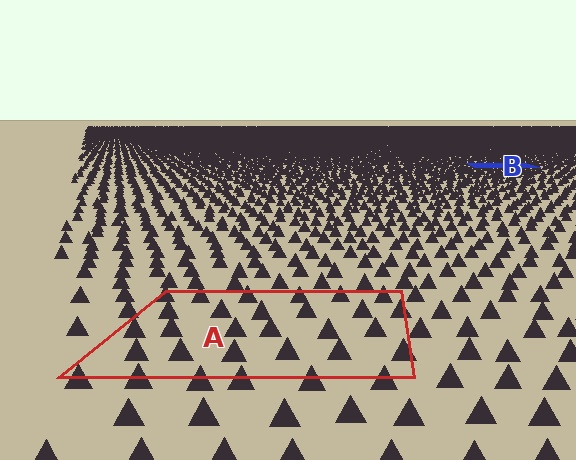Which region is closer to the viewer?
Region A is closer. The texture elements there are larger and more spread out.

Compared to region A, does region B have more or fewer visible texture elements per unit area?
Region B has more texture elements per unit area — they are packed more densely because it is farther away.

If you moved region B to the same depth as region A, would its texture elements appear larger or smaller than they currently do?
They would appear larger. At a closer depth, the same texture elements are projected at a bigger on-screen size.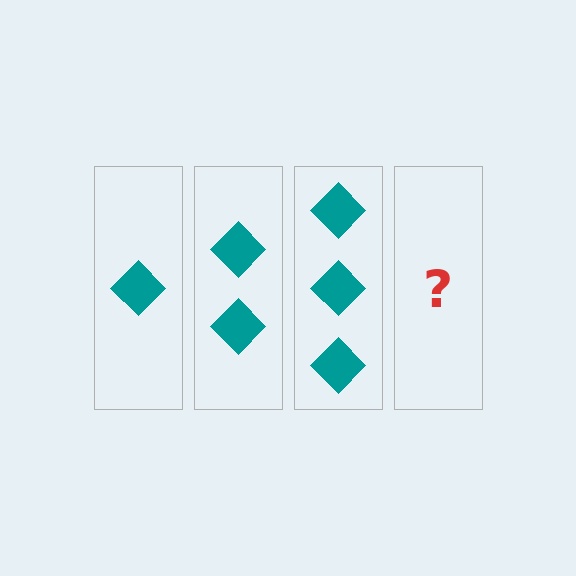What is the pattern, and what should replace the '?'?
The pattern is that each step adds one more diamond. The '?' should be 4 diamonds.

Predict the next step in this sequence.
The next step is 4 diamonds.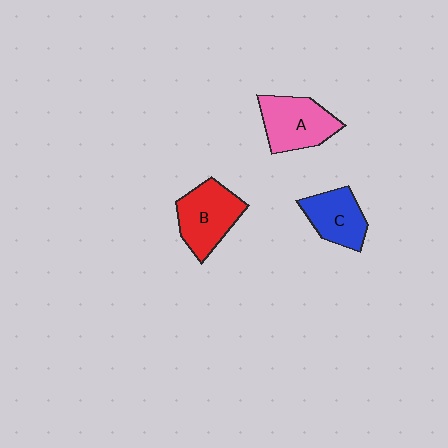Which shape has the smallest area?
Shape C (blue).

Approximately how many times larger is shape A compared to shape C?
Approximately 1.3 times.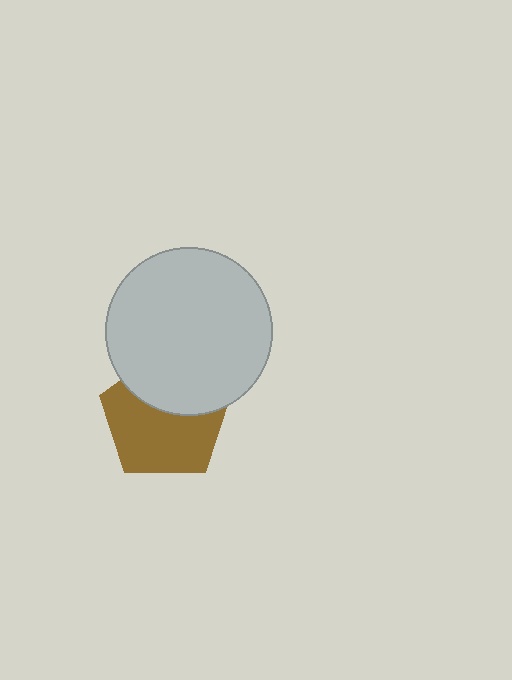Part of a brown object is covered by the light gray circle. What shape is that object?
It is a pentagon.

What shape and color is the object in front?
The object in front is a light gray circle.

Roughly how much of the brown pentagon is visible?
About half of it is visible (roughly 62%).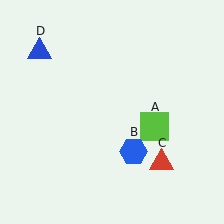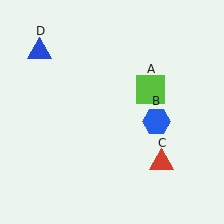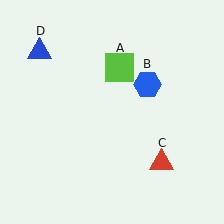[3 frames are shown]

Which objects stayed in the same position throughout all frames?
Red triangle (object C) and blue triangle (object D) remained stationary.